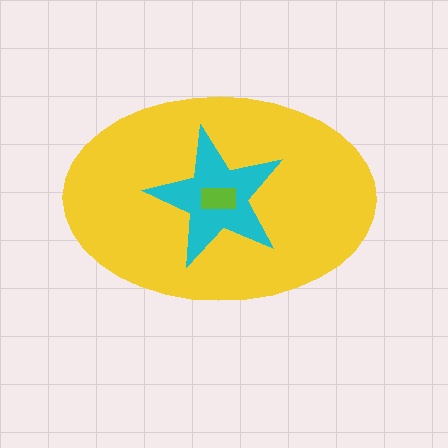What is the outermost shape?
The yellow ellipse.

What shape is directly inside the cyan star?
The lime rectangle.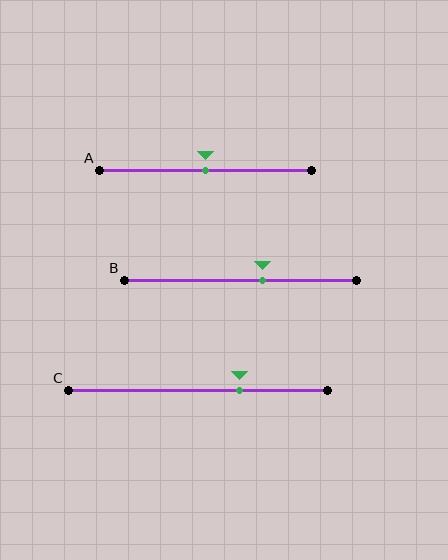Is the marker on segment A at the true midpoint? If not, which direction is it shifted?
Yes, the marker on segment A is at the true midpoint.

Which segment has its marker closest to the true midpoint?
Segment A has its marker closest to the true midpoint.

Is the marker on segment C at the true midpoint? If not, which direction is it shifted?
No, the marker on segment C is shifted to the right by about 16% of the segment length.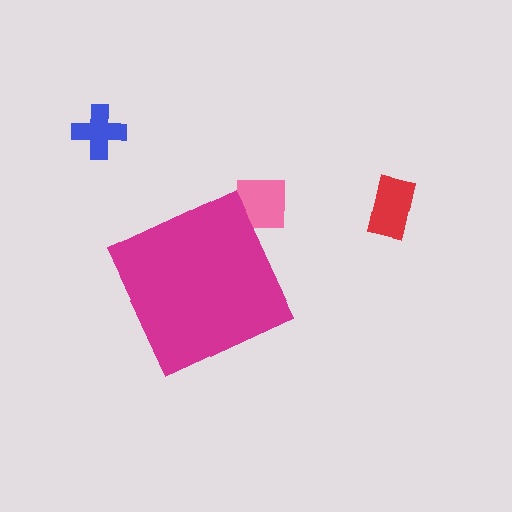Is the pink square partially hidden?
Yes, the pink square is partially hidden behind the magenta diamond.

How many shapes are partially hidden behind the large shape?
1 shape is partially hidden.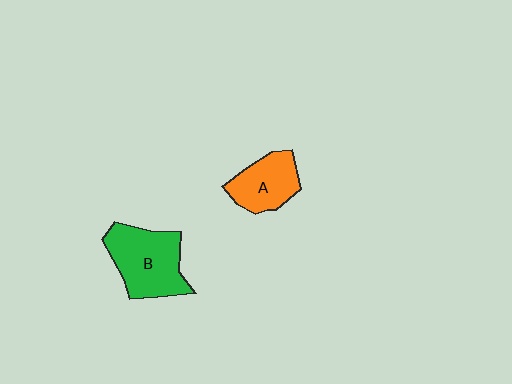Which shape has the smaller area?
Shape A (orange).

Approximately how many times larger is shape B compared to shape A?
Approximately 1.4 times.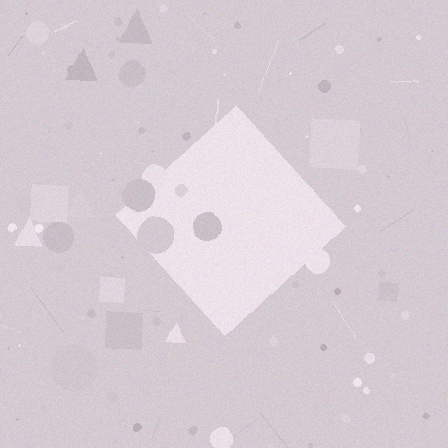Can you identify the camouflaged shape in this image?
The camouflaged shape is a diamond.